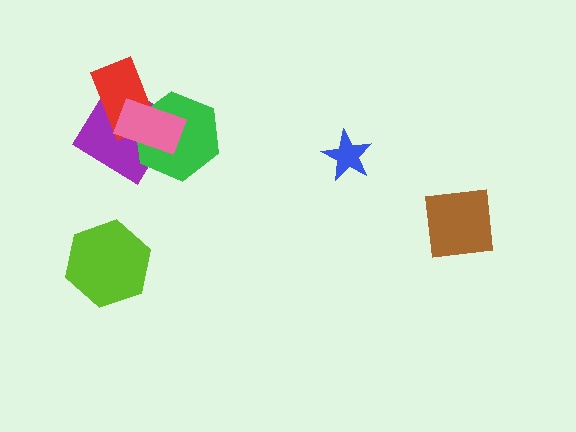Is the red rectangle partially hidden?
Yes, it is partially covered by another shape.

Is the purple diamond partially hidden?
Yes, it is partially covered by another shape.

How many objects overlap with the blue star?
0 objects overlap with the blue star.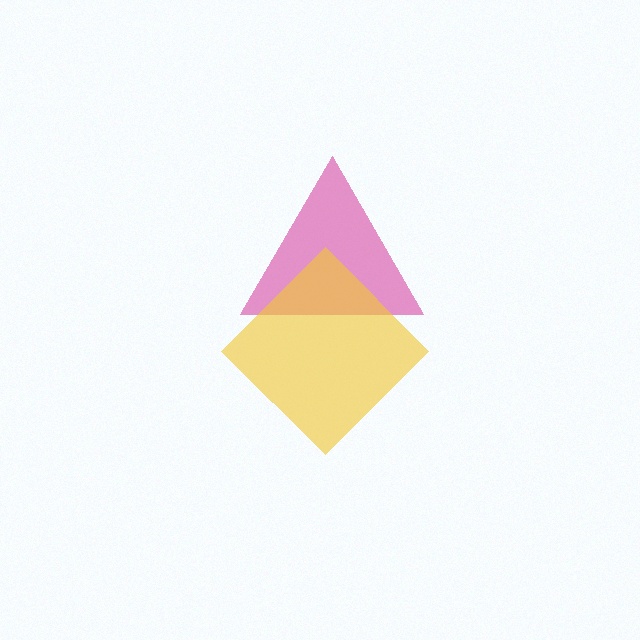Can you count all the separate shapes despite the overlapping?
Yes, there are 2 separate shapes.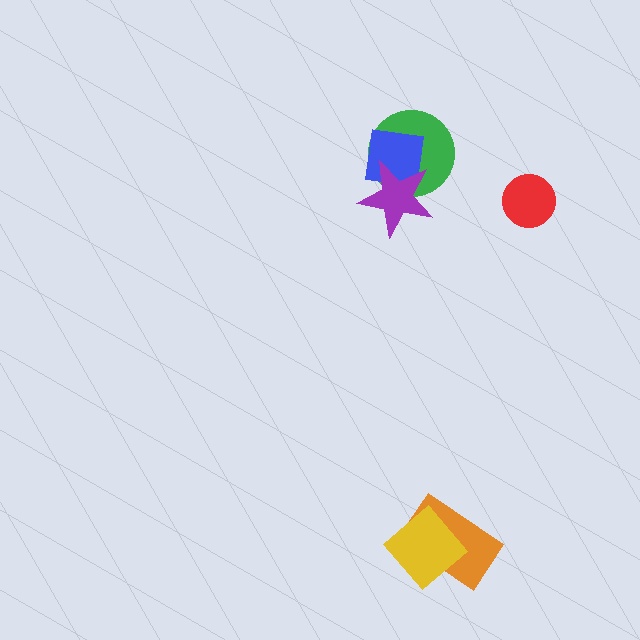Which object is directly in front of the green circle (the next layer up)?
The blue square is directly in front of the green circle.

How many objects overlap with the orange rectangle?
1 object overlaps with the orange rectangle.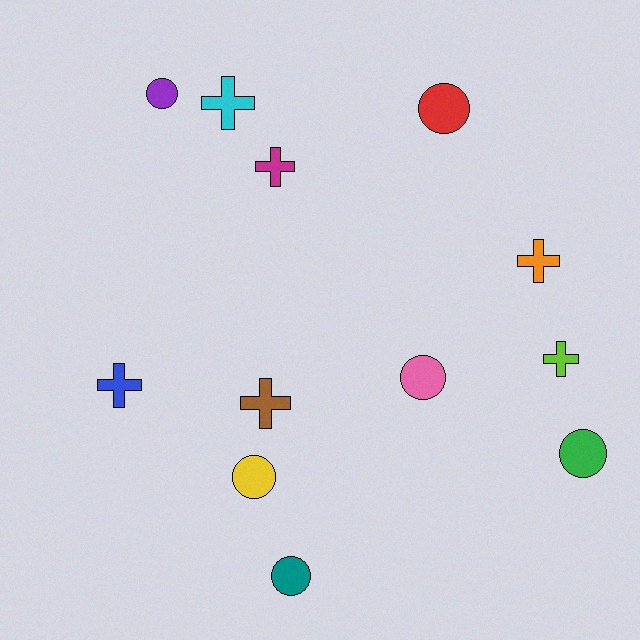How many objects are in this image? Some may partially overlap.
There are 12 objects.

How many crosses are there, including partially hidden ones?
There are 6 crosses.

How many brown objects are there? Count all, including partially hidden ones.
There is 1 brown object.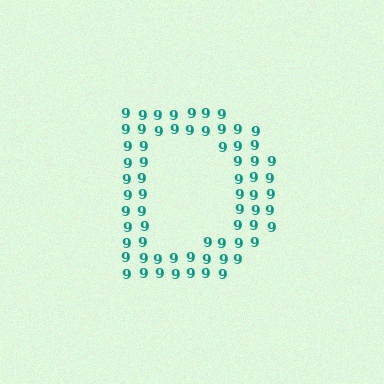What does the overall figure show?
The overall figure shows the letter D.